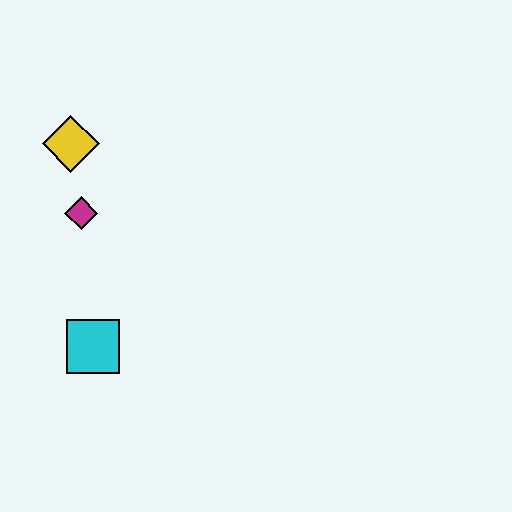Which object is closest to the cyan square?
The magenta diamond is closest to the cyan square.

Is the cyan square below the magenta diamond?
Yes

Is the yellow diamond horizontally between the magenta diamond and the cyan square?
No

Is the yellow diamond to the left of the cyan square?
Yes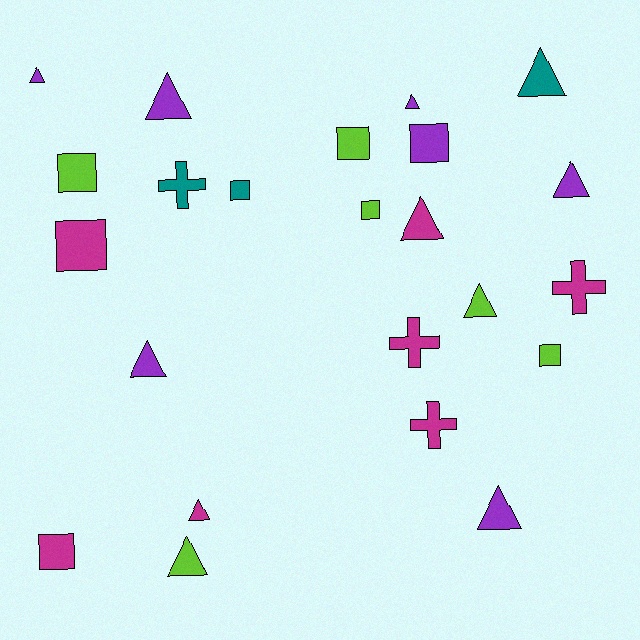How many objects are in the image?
There are 23 objects.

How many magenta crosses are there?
There are 3 magenta crosses.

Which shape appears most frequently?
Triangle, with 11 objects.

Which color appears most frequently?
Magenta, with 7 objects.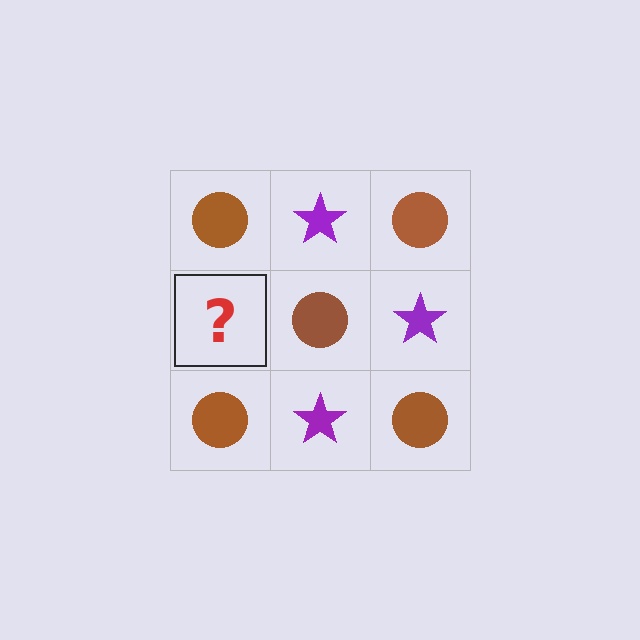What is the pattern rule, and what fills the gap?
The rule is that it alternates brown circle and purple star in a checkerboard pattern. The gap should be filled with a purple star.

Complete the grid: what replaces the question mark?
The question mark should be replaced with a purple star.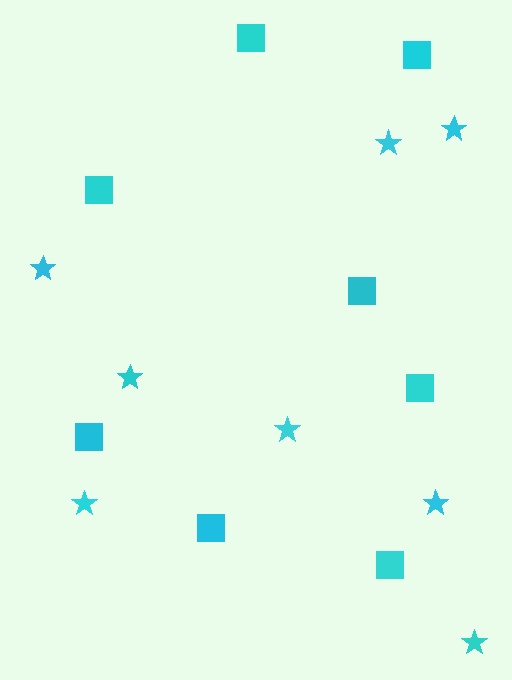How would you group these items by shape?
There are 2 groups: one group of stars (8) and one group of squares (8).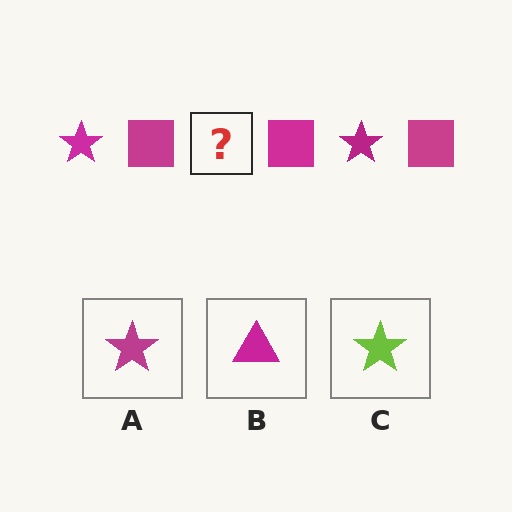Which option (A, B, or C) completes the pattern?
A.